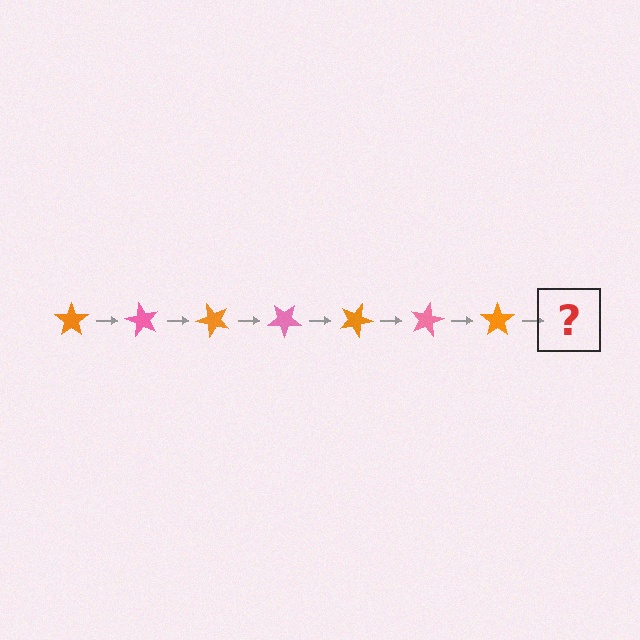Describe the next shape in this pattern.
It should be a pink star, rotated 420 degrees from the start.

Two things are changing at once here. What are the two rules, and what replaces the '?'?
The two rules are that it rotates 60 degrees each step and the color cycles through orange and pink. The '?' should be a pink star, rotated 420 degrees from the start.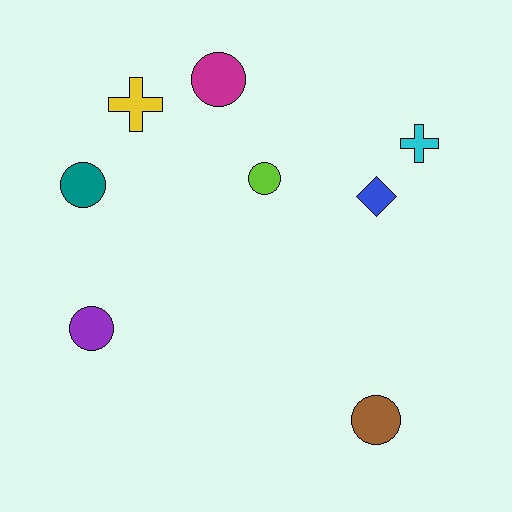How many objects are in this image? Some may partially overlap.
There are 8 objects.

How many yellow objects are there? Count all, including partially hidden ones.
There is 1 yellow object.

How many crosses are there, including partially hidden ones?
There are 2 crosses.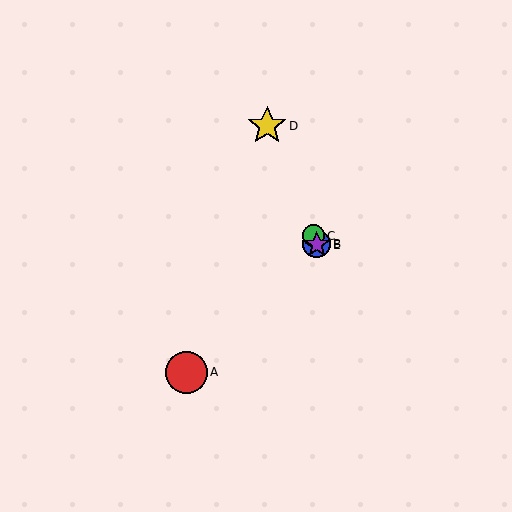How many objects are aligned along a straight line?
4 objects (B, C, D, E) are aligned along a straight line.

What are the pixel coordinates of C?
Object C is at (313, 236).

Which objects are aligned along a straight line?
Objects B, C, D, E are aligned along a straight line.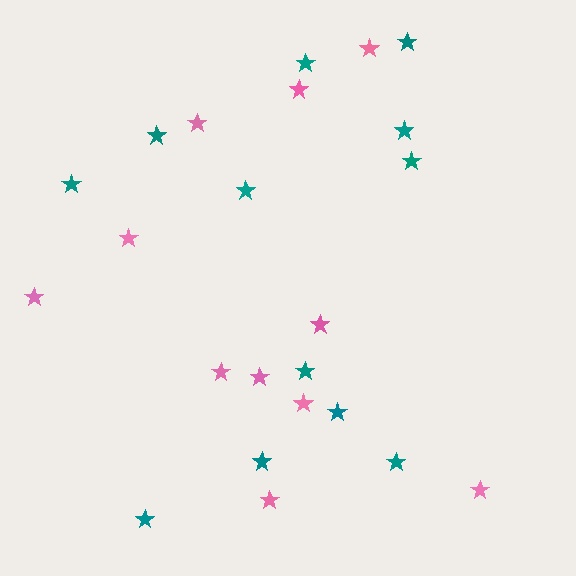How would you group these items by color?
There are 2 groups: one group of pink stars (11) and one group of teal stars (12).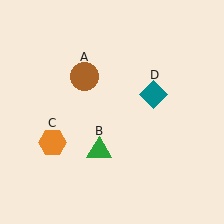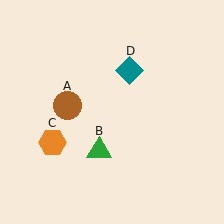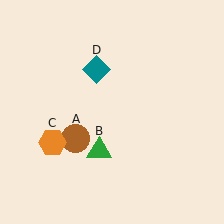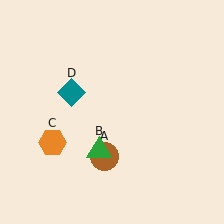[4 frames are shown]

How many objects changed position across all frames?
2 objects changed position: brown circle (object A), teal diamond (object D).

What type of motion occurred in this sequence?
The brown circle (object A), teal diamond (object D) rotated counterclockwise around the center of the scene.